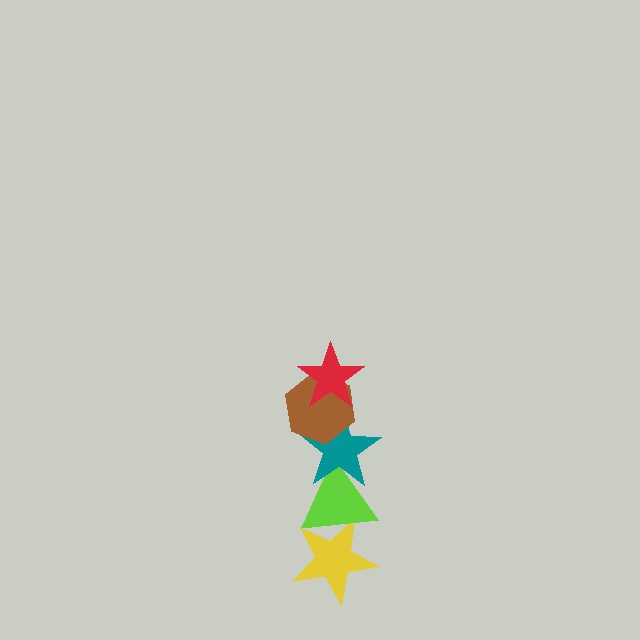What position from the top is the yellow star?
The yellow star is 5th from the top.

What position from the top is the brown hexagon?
The brown hexagon is 2nd from the top.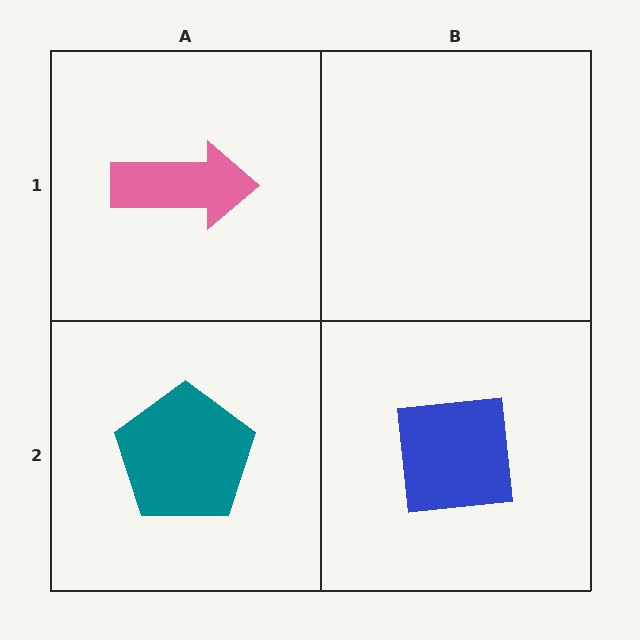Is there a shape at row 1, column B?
No, that cell is empty.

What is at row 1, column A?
A pink arrow.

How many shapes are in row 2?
2 shapes.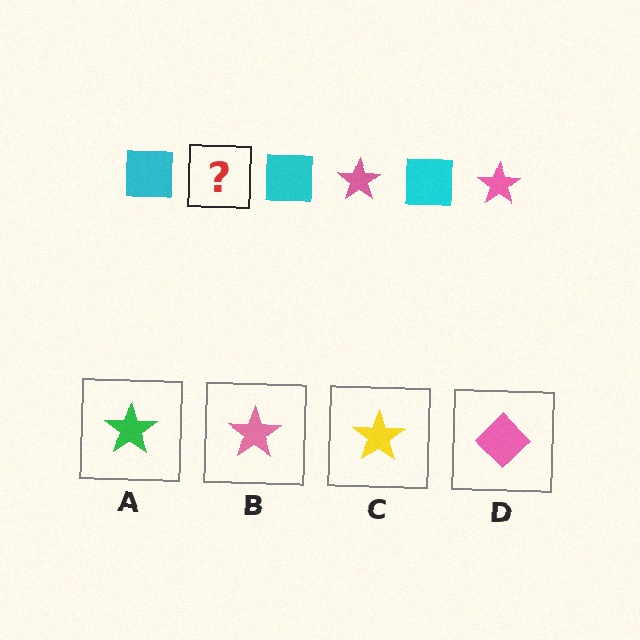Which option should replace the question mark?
Option B.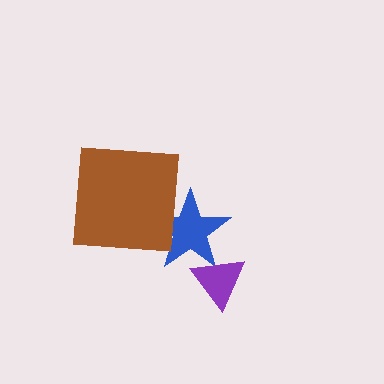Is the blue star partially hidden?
Yes, it is partially covered by another shape.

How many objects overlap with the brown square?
1 object overlaps with the brown square.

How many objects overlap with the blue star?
2 objects overlap with the blue star.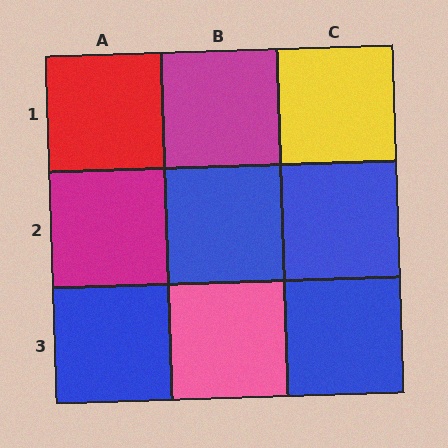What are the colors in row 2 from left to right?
Magenta, blue, blue.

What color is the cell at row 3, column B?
Pink.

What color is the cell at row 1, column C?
Yellow.